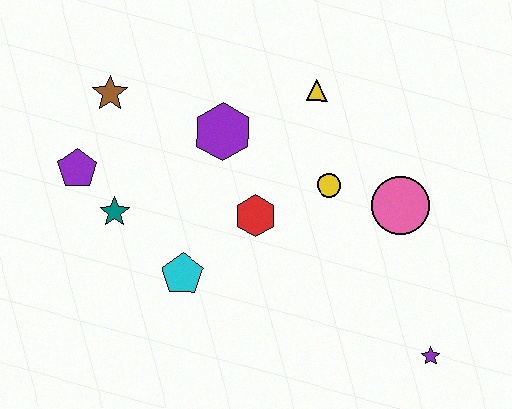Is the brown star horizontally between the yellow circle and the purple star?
No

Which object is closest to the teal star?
The purple pentagon is closest to the teal star.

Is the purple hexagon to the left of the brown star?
No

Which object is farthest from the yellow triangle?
The purple star is farthest from the yellow triangle.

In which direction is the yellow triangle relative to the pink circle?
The yellow triangle is above the pink circle.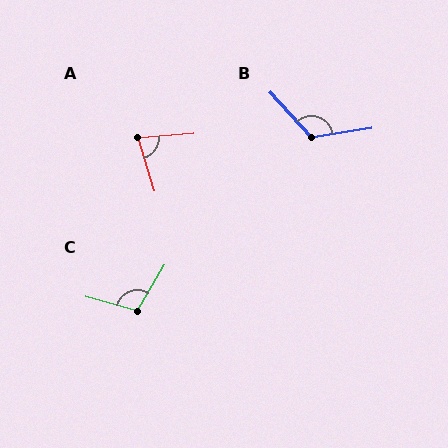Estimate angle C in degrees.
Approximately 106 degrees.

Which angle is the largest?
B, at approximately 124 degrees.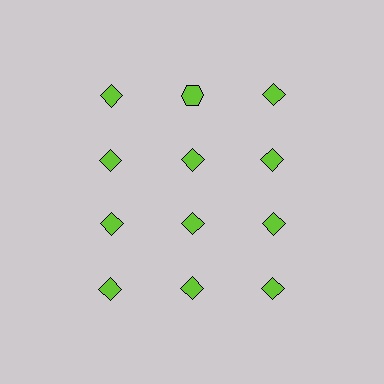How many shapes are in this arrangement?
There are 12 shapes arranged in a grid pattern.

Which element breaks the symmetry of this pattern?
The lime hexagon in the top row, second from left column breaks the symmetry. All other shapes are lime diamonds.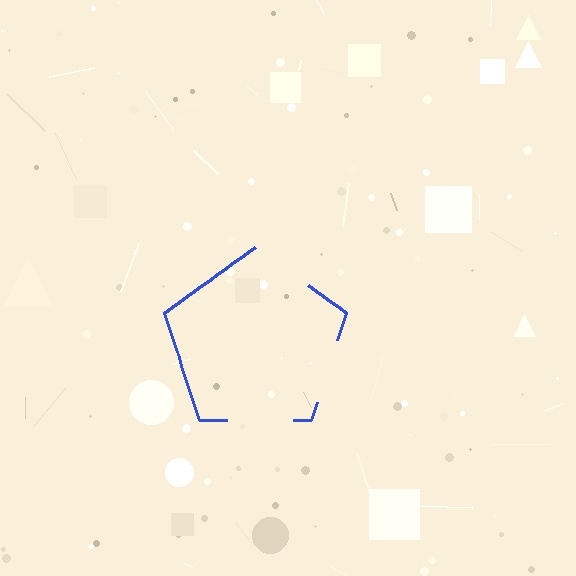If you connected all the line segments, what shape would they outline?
They would outline a pentagon.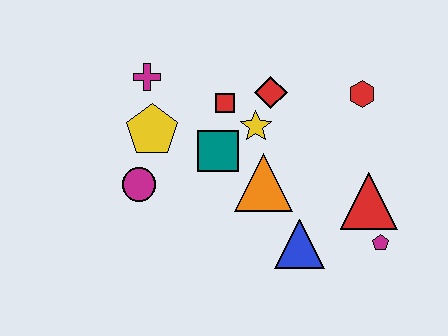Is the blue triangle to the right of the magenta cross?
Yes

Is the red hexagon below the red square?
No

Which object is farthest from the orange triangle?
The magenta cross is farthest from the orange triangle.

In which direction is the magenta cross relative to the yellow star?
The magenta cross is to the left of the yellow star.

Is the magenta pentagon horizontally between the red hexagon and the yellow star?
No